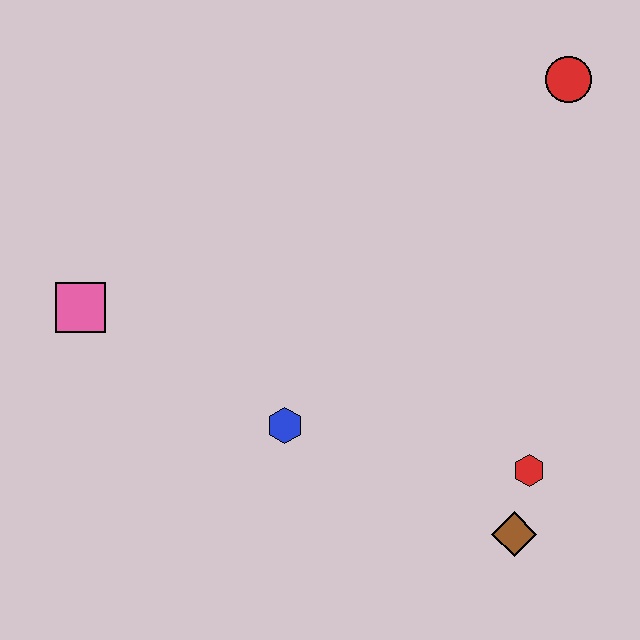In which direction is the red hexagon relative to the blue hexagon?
The red hexagon is to the right of the blue hexagon.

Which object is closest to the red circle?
The red hexagon is closest to the red circle.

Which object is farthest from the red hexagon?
The pink square is farthest from the red hexagon.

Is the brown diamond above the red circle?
No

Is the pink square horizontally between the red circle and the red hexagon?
No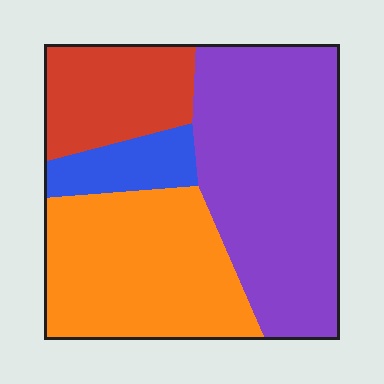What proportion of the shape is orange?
Orange takes up about one third (1/3) of the shape.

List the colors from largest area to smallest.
From largest to smallest: purple, orange, red, blue.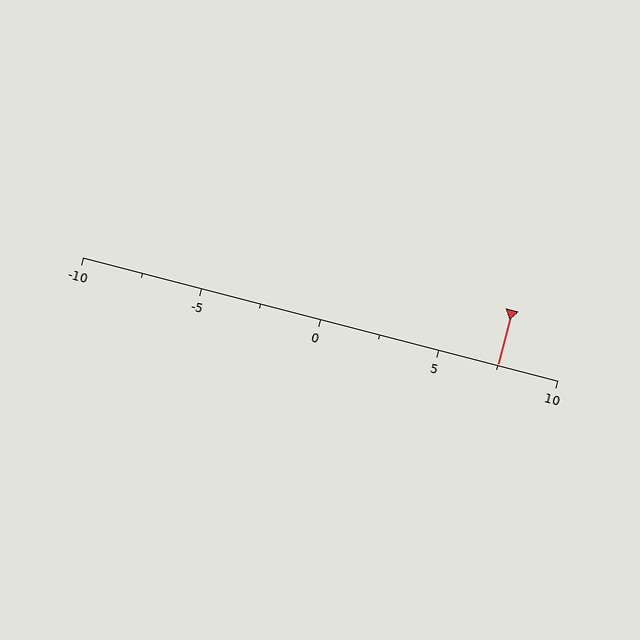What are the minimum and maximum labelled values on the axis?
The axis runs from -10 to 10.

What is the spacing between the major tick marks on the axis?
The major ticks are spaced 5 apart.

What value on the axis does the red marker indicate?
The marker indicates approximately 7.5.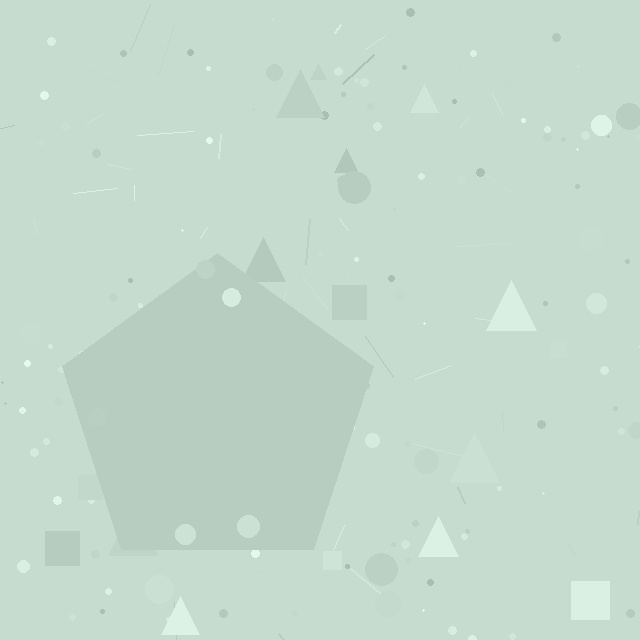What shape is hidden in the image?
A pentagon is hidden in the image.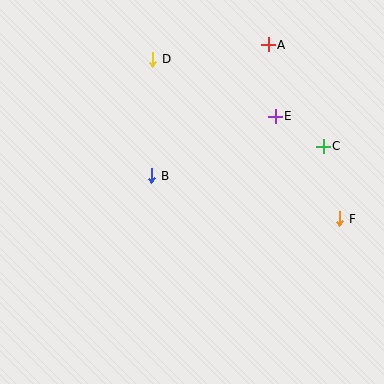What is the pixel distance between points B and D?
The distance between B and D is 116 pixels.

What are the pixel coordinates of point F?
Point F is at (340, 219).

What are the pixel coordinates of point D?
Point D is at (153, 59).